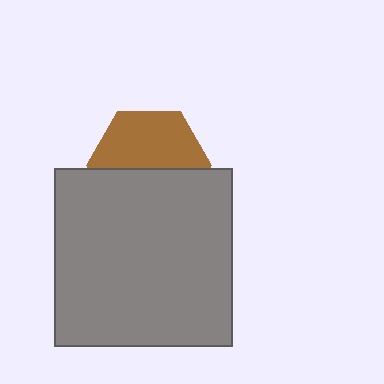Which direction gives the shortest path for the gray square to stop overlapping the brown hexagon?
Moving down gives the shortest separation.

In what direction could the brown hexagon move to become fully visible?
The brown hexagon could move up. That would shift it out from behind the gray square entirely.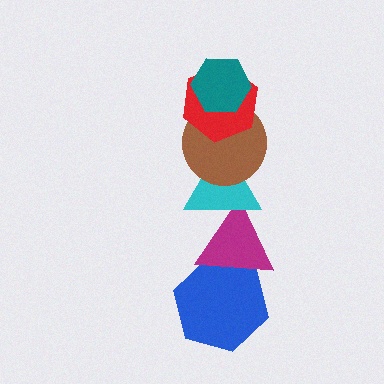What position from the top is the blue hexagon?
The blue hexagon is 6th from the top.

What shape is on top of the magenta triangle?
The cyan triangle is on top of the magenta triangle.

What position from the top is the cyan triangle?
The cyan triangle is 4th from the top.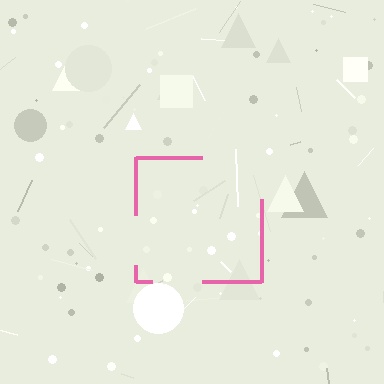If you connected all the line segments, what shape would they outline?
They would outline a square.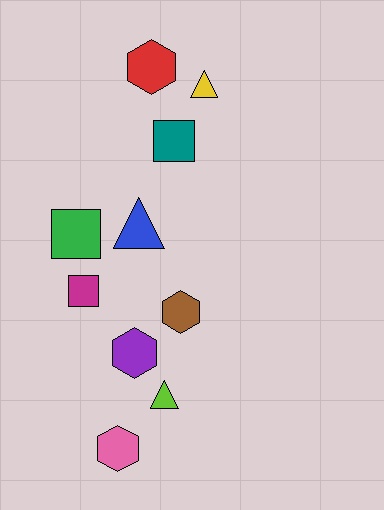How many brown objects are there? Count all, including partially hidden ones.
There is 1 brown object.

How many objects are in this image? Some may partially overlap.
There are 10 objects.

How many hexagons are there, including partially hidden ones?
There are 4 hexagons.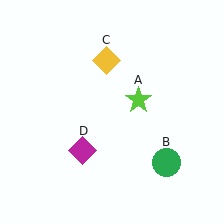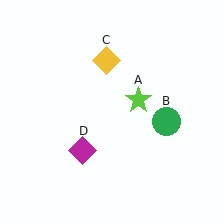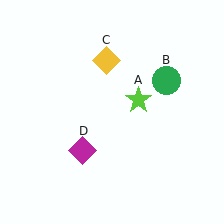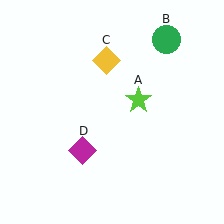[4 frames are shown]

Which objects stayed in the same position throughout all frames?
Lime star (object A) and yellow diamond (object C) and magenta diamond (object D) remained stationary.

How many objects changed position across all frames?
1 object changed position: green circle (object B).